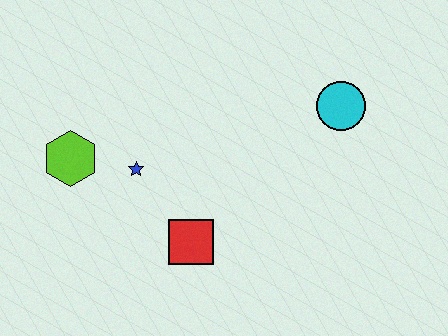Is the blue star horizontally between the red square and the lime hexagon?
Yes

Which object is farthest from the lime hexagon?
The cyan circle is farthest from the lime hexagon.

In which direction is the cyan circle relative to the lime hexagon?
The cyan circle is to the right of the lime hexagon.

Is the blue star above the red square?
Yes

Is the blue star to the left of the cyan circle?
Yes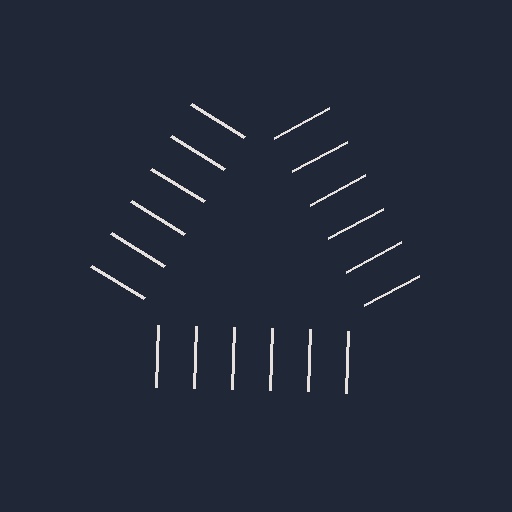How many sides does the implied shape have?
3 sides — the line-ends trace a triangle.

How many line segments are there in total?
18 — 6 along each of the 3 edges.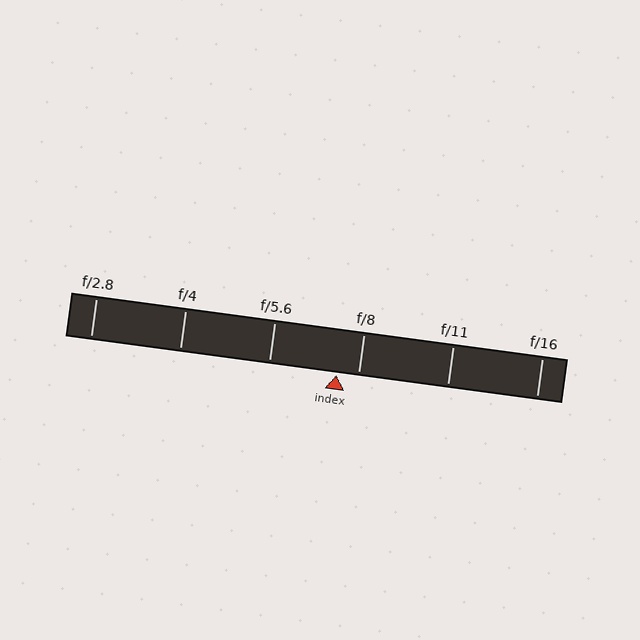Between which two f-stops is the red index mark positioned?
The index mark is between f/5.6 and f/8.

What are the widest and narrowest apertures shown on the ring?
The widest aperture shown is f/2.8 and the narrowest is f/16.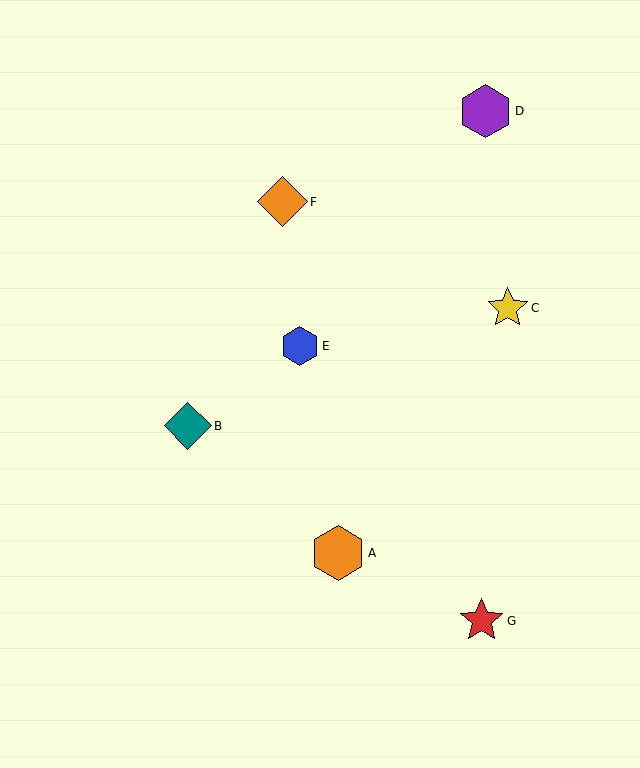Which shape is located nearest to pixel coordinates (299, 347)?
The blue hexagon (labeled E) at (300, 346) is nearest to that location.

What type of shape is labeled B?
Shape B is a teal diamond.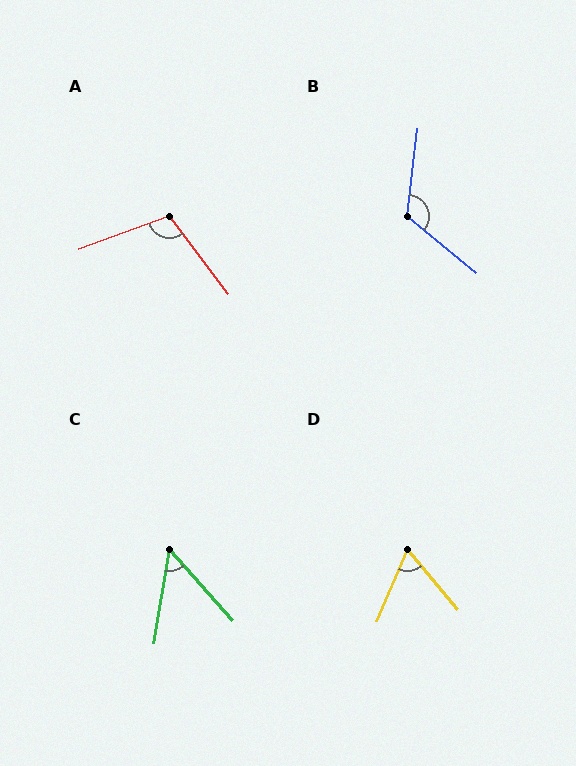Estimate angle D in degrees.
Approximately 64 degrees.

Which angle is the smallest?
C, at approximately 51 degrees.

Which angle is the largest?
B, at approximately 122 degrees.